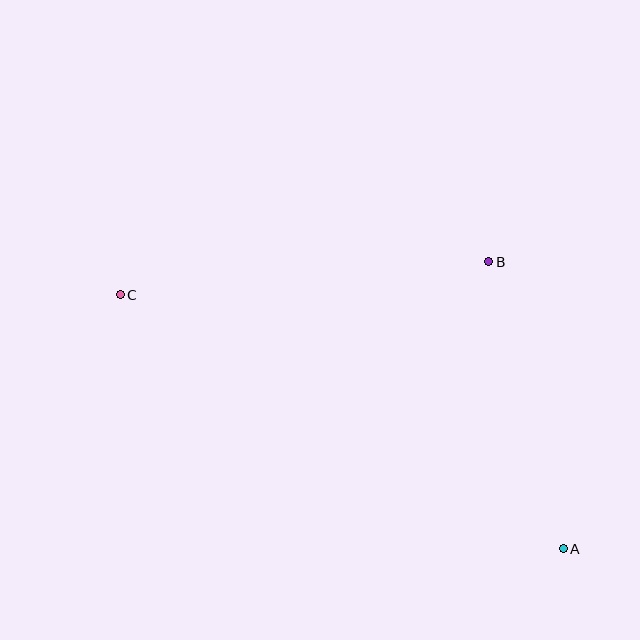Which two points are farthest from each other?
Points A and C are farthest from each other.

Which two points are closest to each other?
Points A and B are closest to each other.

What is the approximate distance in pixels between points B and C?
The distance between B and C is approximately 370 pixels.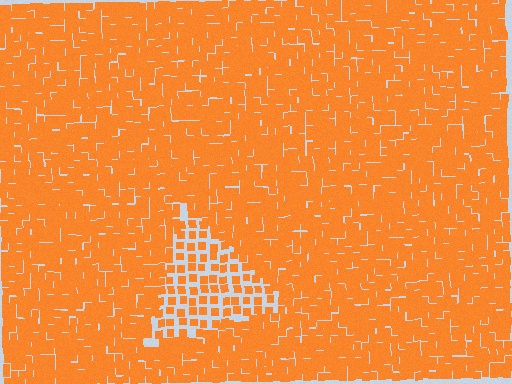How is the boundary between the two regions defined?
The boundary is defined by a change in element density (approximately 2.1x ratio). All elements are the same color, size, and shape.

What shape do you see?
I see a triangle.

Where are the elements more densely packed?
The elements are more densely packed outside the triangle boundary.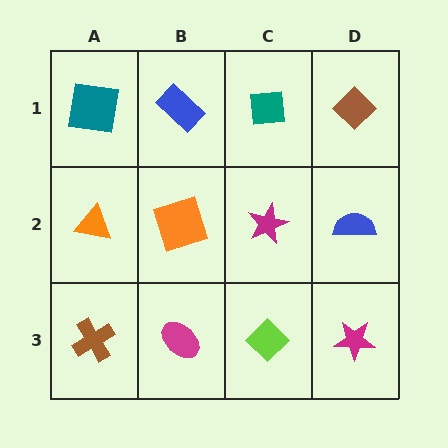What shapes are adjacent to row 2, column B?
A blue rectangle (row 1, column B), a magenta ellipse (row 3, column B), an orange triangle (row 2, column A), a magenta star (row 2, column C).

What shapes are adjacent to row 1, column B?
An orange square (row 2, column B), a teal square (row 1, column A), a teal square (row 1, column C).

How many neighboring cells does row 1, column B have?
3.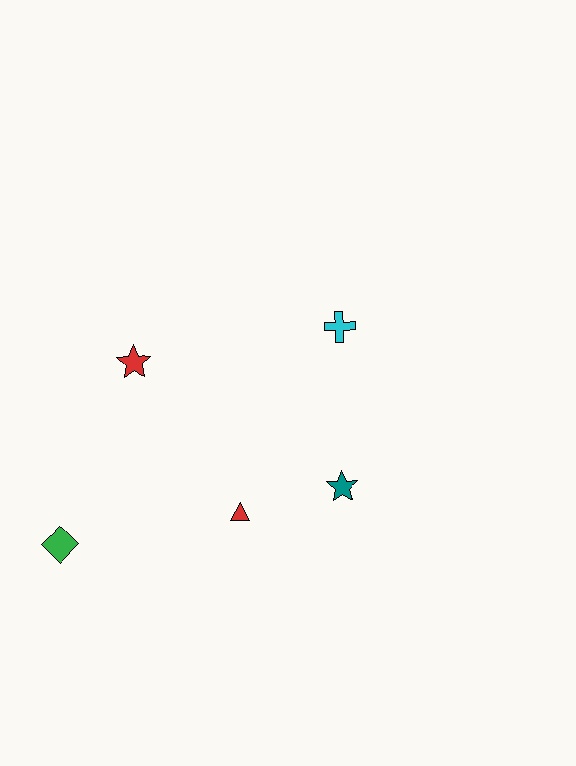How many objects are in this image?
There are 5 objects.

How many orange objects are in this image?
There are no orange objects.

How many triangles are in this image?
There is 1 triangle.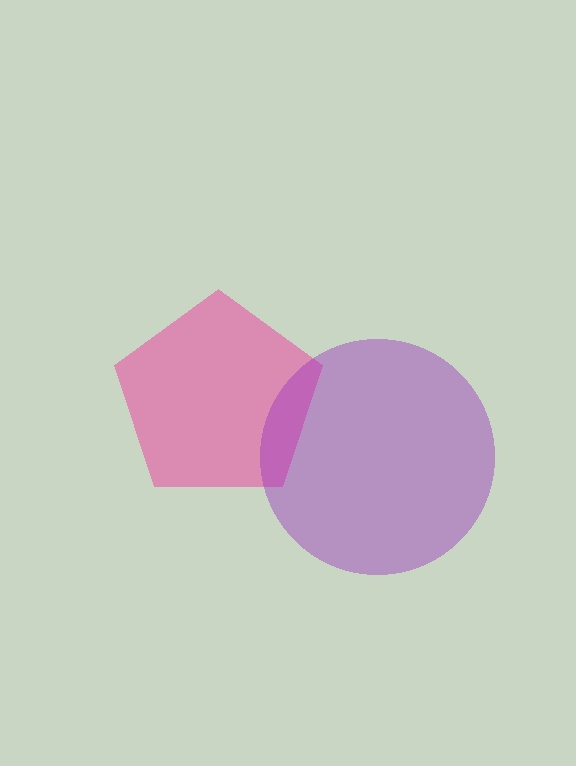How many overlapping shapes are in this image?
There are 2 overlapping shapes in the image.